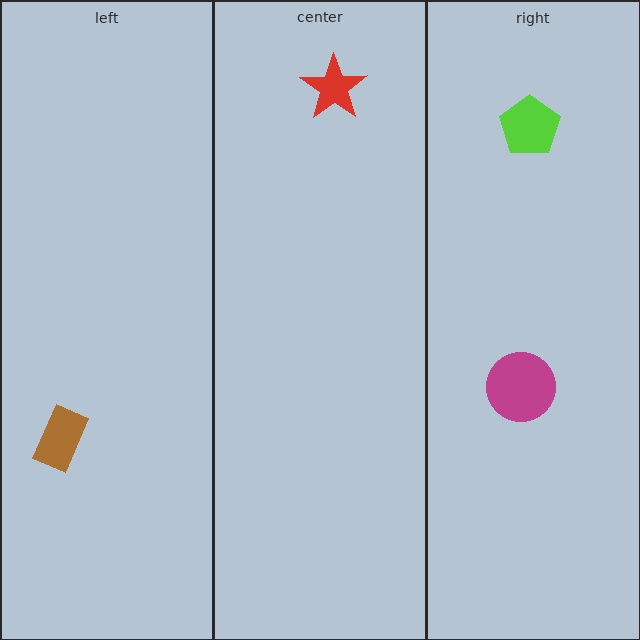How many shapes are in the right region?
2.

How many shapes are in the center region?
1.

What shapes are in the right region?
The magenta circle, the lime pentagon.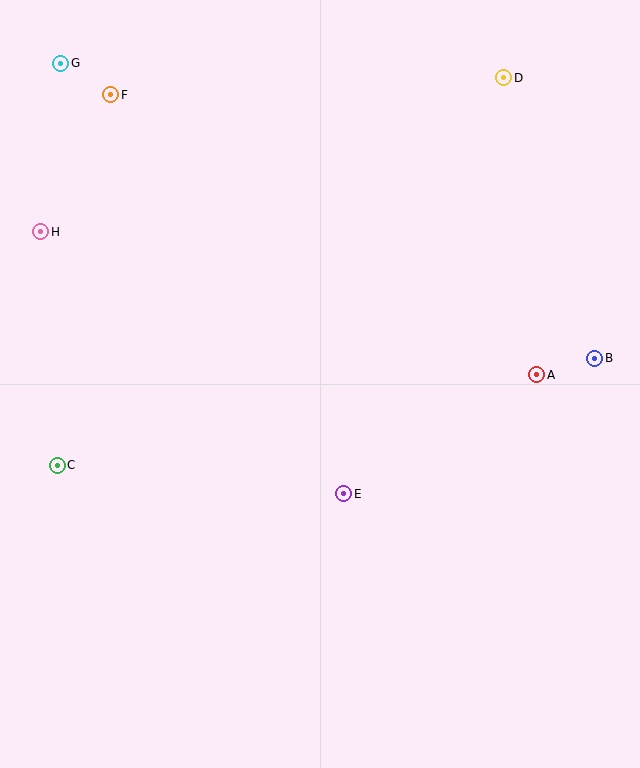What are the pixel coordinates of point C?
Point C is at (57, 465).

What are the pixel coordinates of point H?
Point H is at (41, 232).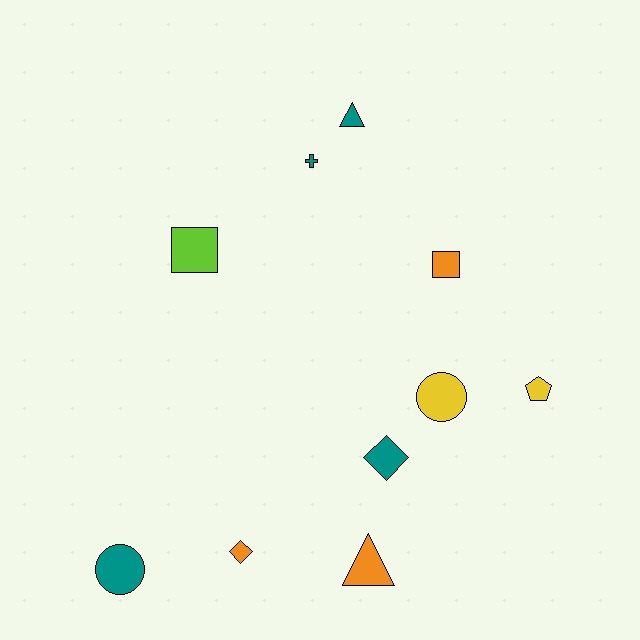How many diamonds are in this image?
There are 2 diamonds.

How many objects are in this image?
There are 10 objects.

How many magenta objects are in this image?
There are no magenta objects.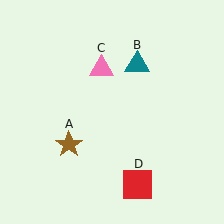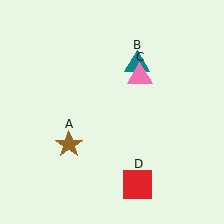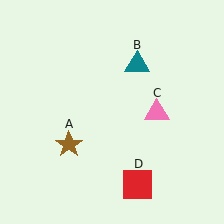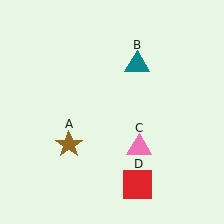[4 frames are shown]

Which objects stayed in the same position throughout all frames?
Brown star (object A) and teal triangle (object B) and red square (object D) remained stationary.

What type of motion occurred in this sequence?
The pink triangle (object C) rotated clockwise around the center of the scene.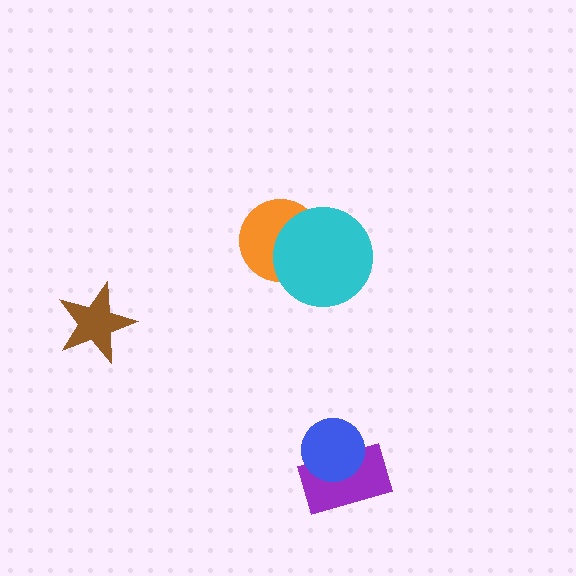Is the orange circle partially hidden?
Yes, it is partially covered by another shape.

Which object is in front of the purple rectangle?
The blue circle is in front of the purple rectangle.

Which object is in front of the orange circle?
The cyan circle is in front of the orange circle.